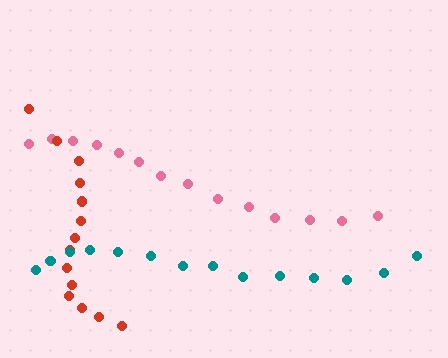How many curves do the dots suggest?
There are 3 distinct paths.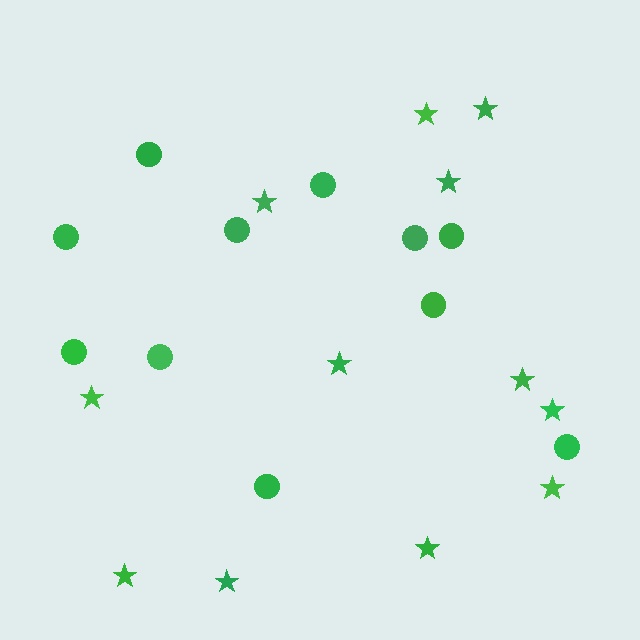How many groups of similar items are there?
There are 2 groups: one group of circles (11) and one group of stars (12).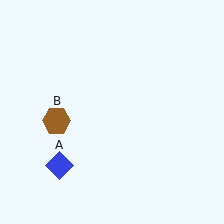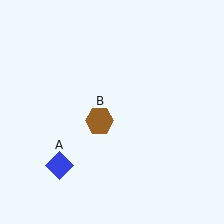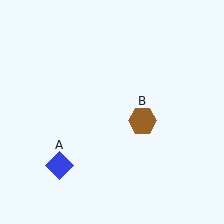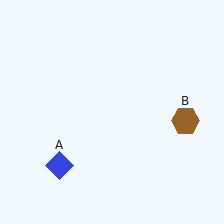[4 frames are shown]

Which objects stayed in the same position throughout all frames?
Blue diamond (object A) remained stationary.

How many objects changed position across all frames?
1 object changed position: brown hexagon (object B).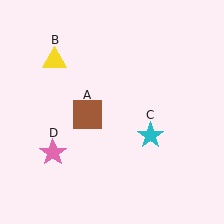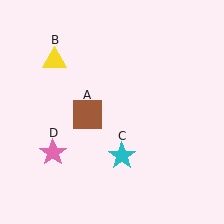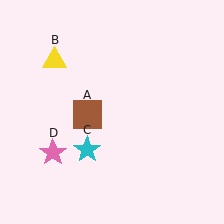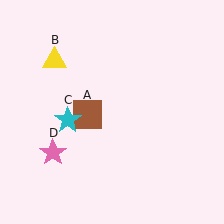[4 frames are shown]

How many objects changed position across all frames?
1 object changed position: cyan star (object C).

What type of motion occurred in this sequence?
The cyan star (object C) rotated clockwise around the center of the scene.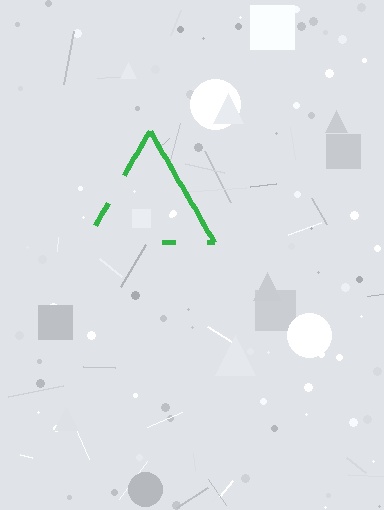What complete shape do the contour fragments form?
The contour fragments form a triangle.